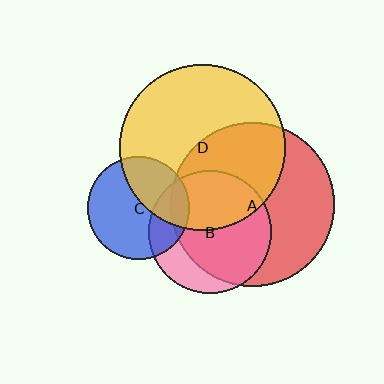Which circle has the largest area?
Circle D (yellow).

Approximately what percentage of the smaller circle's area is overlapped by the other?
Approximately 45%.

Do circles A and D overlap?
Yes.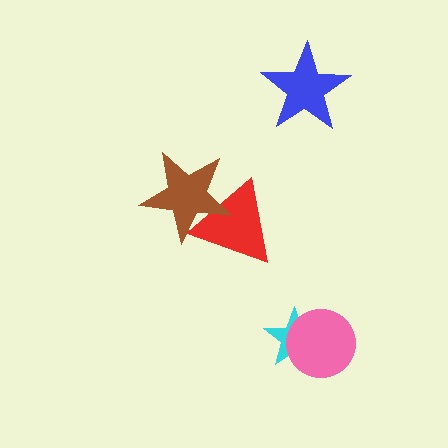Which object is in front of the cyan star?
The pink circle is in front of the cyan star.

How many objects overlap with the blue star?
0 objects overlap with the blue star.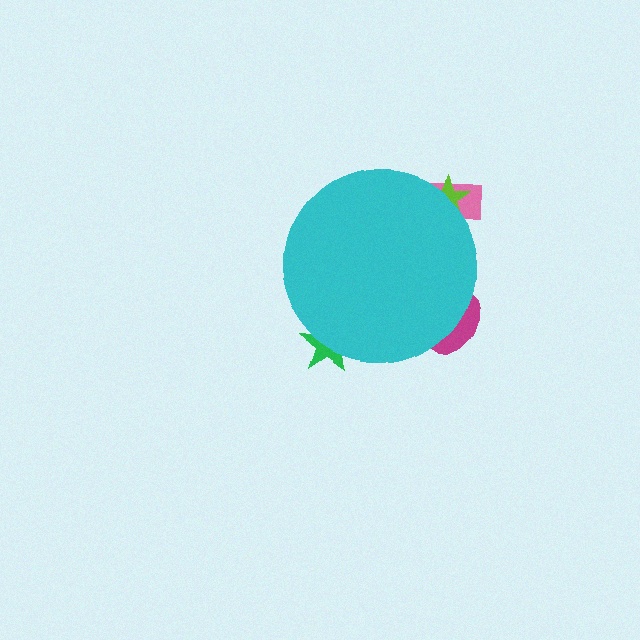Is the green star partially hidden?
Yes, the green star is partially hidden behind the cyan circle.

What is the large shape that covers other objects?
A cyan circle.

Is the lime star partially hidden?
Yes, the lime star is partially hidden behind the cyan circle.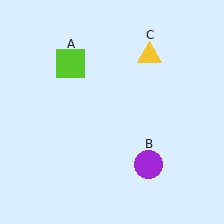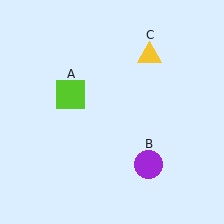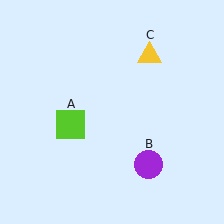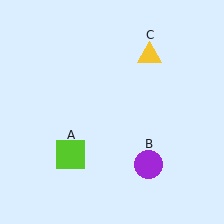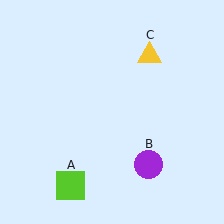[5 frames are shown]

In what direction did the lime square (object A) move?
The lime square (object A) moved down.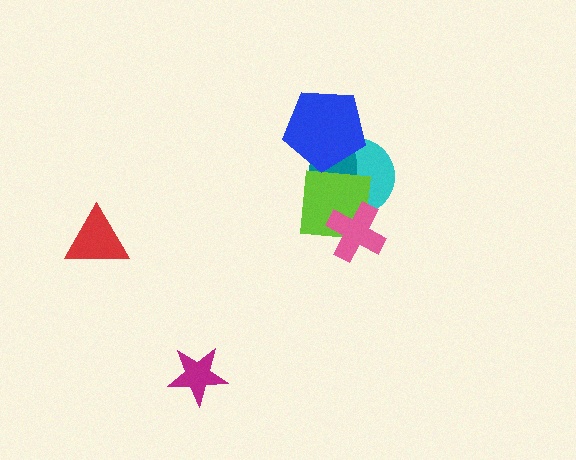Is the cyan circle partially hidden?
Yes, it is partially covered by another shape.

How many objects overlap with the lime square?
3 objects overlap with the lime square.